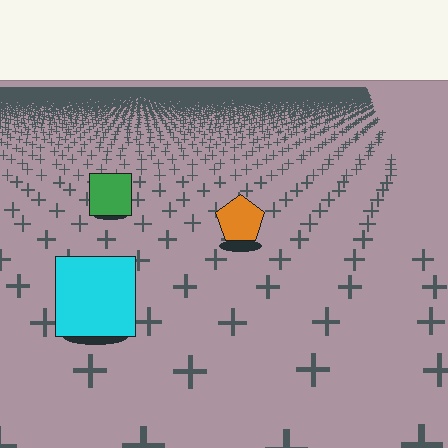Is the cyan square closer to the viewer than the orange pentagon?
Yes. The cyan square is closer — you can tell from the texture gradient: the ground texture is coarser near it.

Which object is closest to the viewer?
The cyan square is closest. The texture marks near it are larger and more spread out.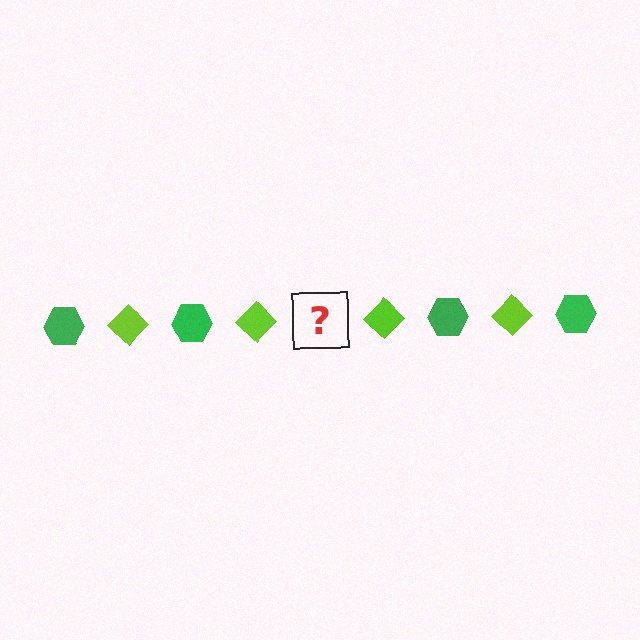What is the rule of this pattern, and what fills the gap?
The rule is that the pattern alternates between green hexagon and lime diamond. The gap should be filled with a green hexagon.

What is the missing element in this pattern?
The missing element is a green hexagon.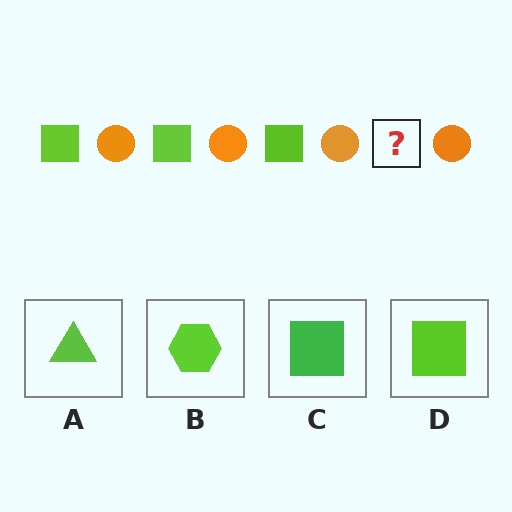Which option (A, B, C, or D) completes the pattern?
D.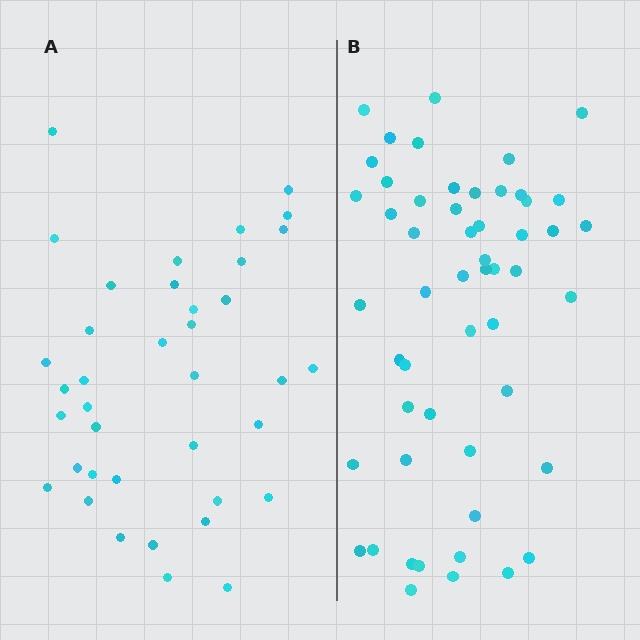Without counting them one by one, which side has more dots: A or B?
Region B (the right region) has more dots.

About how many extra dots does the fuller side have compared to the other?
Region B has approximately 15 more dots than region A.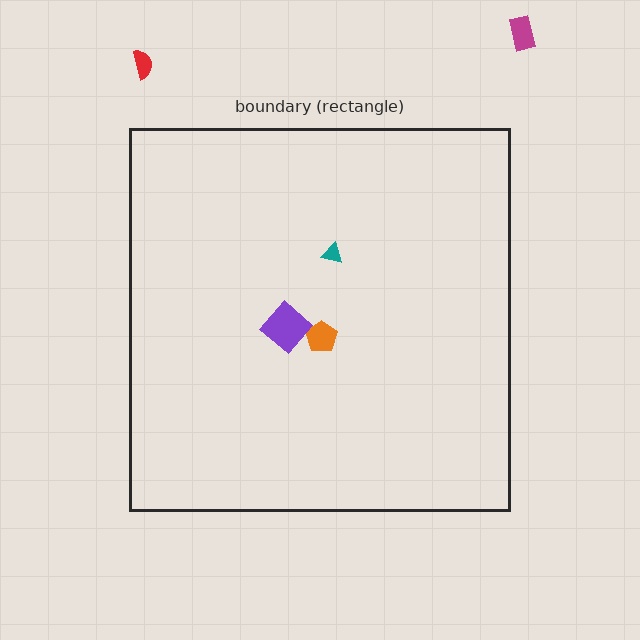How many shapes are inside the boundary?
3 inside, 2 outside.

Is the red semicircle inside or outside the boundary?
Outside.